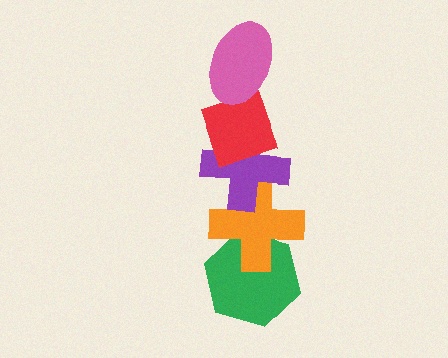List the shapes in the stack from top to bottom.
From top to bottom: the pink ellipse, the red diamond, the purple cross, the orange cross, the green hexagon.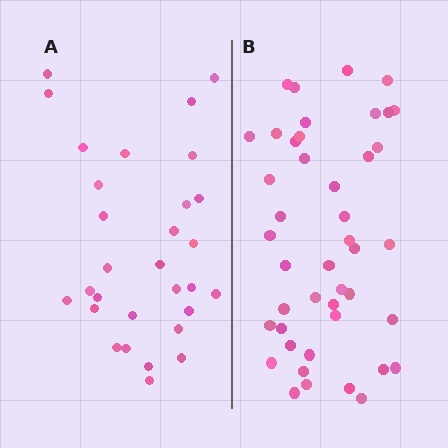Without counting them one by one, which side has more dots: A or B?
Region B (the right region) has more dots.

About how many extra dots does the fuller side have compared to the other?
Region B has approximately 15 more dots than region A.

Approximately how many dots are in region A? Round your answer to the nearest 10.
About 30 dots.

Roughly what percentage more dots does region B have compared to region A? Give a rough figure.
About 45% more.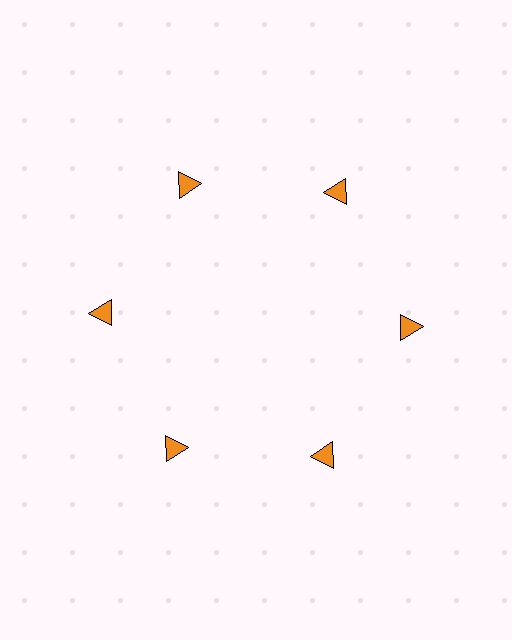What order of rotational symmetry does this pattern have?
This pattern has 6-fold rotational symmetry.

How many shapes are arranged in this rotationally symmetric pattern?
There are 6 shapes, arranged in 6 groups of 1.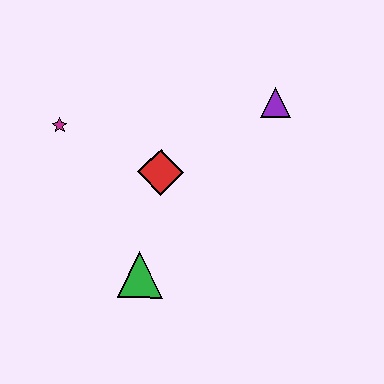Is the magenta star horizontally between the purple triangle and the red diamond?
No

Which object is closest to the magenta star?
The red diamond is closest to the magenta star.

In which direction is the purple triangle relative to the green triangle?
The purple triangle is above the green triangle.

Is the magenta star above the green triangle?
Yes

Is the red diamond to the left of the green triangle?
No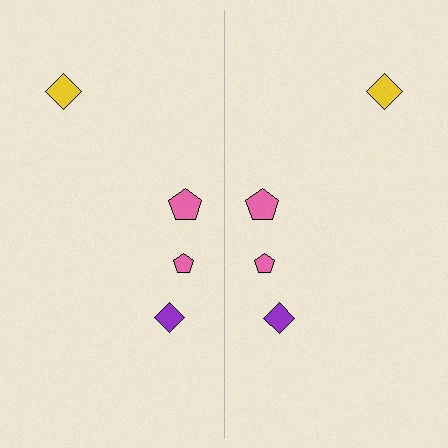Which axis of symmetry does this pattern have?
The pattern has a vertical axis of symmetry running through the center of the image.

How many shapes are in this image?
There are 8 shapes in this image.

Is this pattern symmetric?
Yes, this pattern has bilateral (reflection) symmetry.